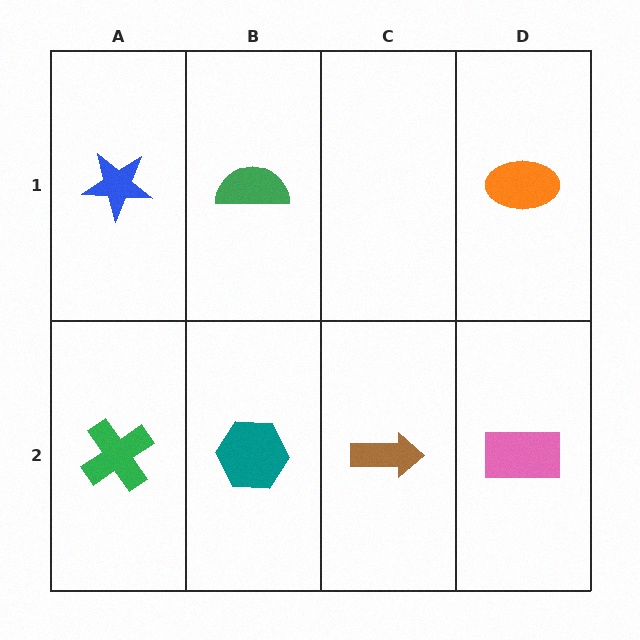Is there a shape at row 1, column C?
No, that cell is empty.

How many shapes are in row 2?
4 shapes.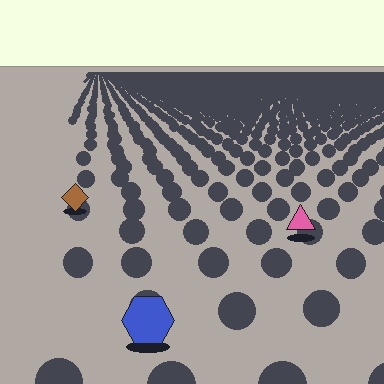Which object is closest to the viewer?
The blue hexagon is closest. The texture marks near it are larger and more spread out.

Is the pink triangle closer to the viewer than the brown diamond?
Yes. The pink triangle is closer — you can tell from the texture gradient: the ground texture is coarser near it.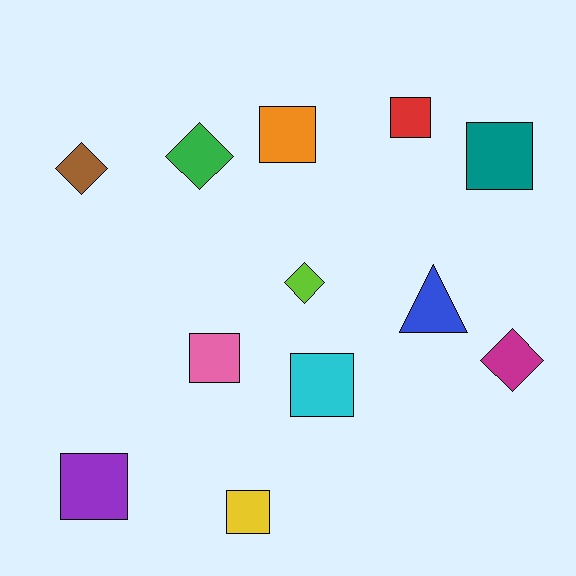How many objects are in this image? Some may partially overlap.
There are 12 objects.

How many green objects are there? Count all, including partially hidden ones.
There is 1 green object.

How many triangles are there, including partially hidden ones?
There is 1 triangle.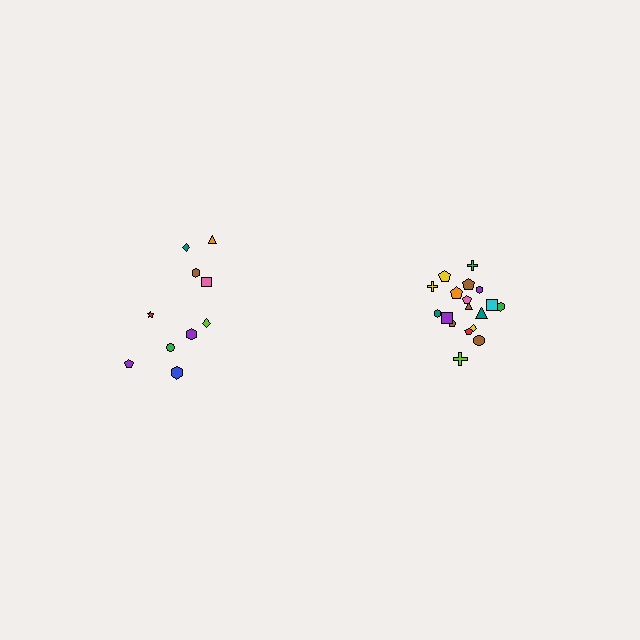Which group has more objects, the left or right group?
The right group.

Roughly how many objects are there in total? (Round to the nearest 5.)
Roughly 30 objects in total.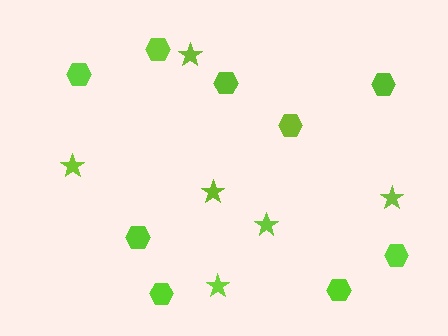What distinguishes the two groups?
There are 2 groups: one group of stars (6) and one group of hexagons (9).